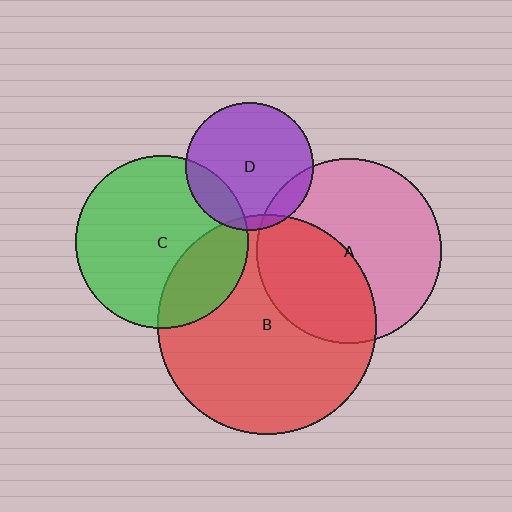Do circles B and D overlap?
Yes.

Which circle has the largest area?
Circle B (red).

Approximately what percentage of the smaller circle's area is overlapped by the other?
Approximately 5%.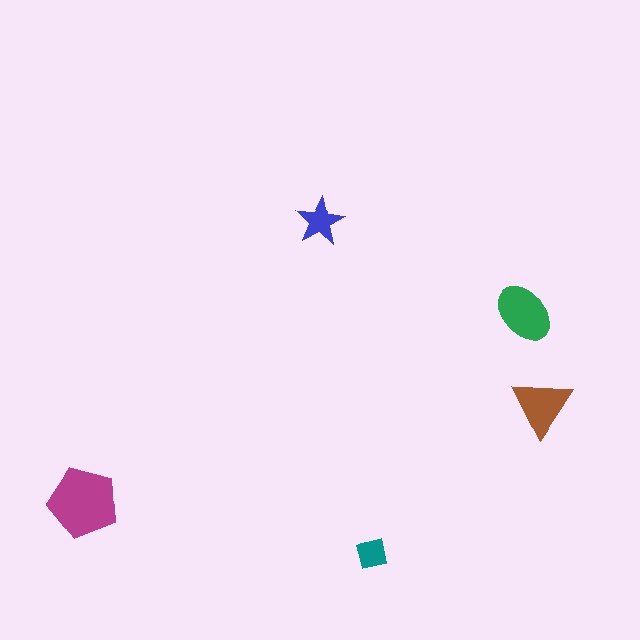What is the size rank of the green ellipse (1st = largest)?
2nd.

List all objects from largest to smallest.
The magenta pentagon, the green ellipse, the brown triangle, the blue star, the teal square.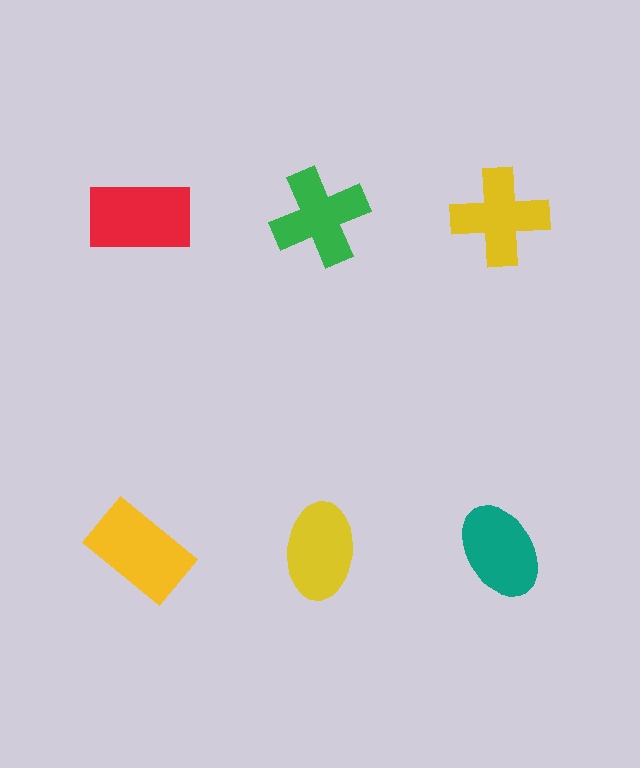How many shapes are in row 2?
3 shapes.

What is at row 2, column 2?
A yellow ellipse.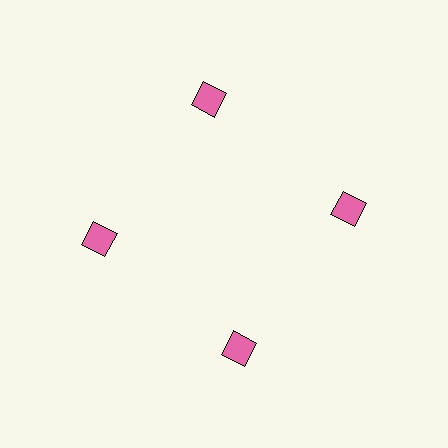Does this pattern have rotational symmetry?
Yes, this pattern has 4-fold rotational symmetry. It looks the same after rotating 90 degrees around the center.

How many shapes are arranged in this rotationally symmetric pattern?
There are 4 shapes, arranged in 4 groups of 1.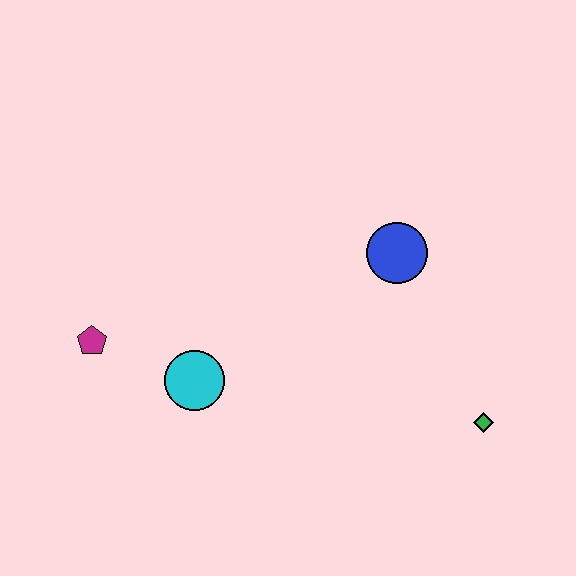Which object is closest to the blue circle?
The green diamond is closest to the blue circle.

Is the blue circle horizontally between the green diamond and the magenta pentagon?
Yes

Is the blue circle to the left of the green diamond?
Yes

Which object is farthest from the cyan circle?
The green diamond is farthest from the cyan circle.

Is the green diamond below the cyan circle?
Yes